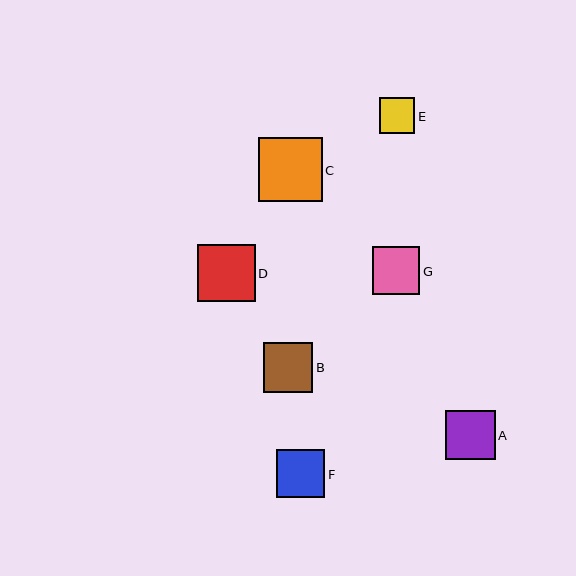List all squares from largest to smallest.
From largest to smallest: C, D, B, A, F, G, E.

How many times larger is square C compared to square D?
Square C is approximately 1.1 times the size of square D.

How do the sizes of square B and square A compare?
Square B and square A are approximately the same size.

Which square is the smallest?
Square E is the smallest with a size of approximately 36 pixels.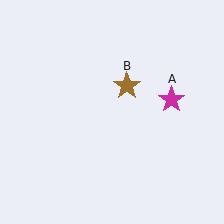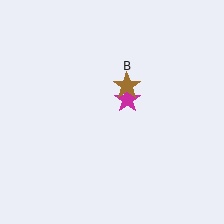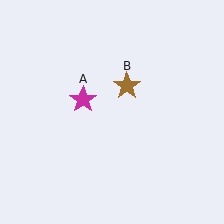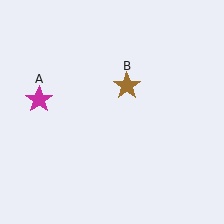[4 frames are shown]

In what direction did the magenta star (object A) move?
The magenta star (object A) moved left.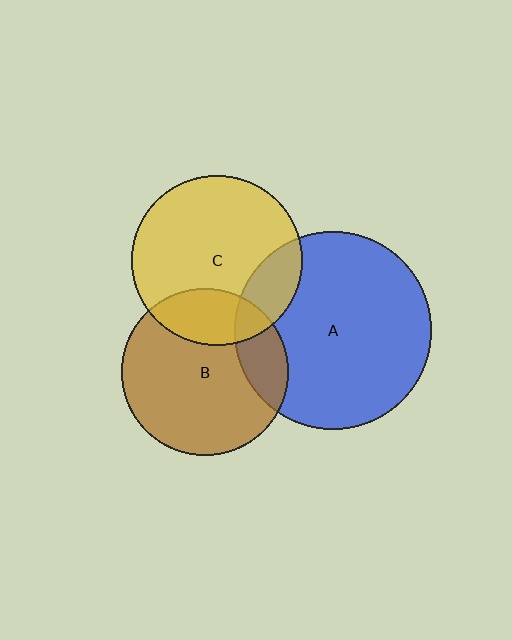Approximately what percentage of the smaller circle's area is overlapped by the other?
Approximately 20%.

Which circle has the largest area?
Circle A (blue).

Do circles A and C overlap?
Yes.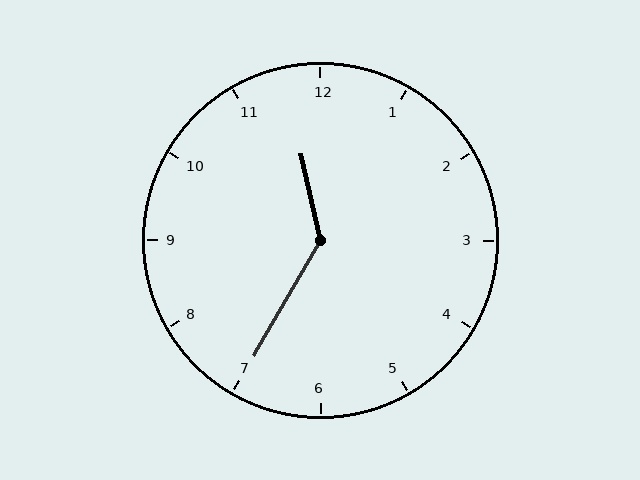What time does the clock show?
11:35.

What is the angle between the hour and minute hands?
Approximately 138 degrees.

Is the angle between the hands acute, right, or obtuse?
It is obtuse.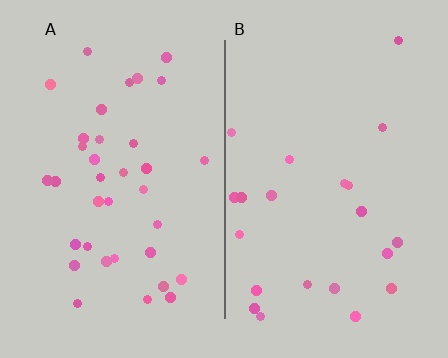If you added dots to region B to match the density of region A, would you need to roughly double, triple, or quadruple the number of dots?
Approximately double.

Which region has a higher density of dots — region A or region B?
A (the left).